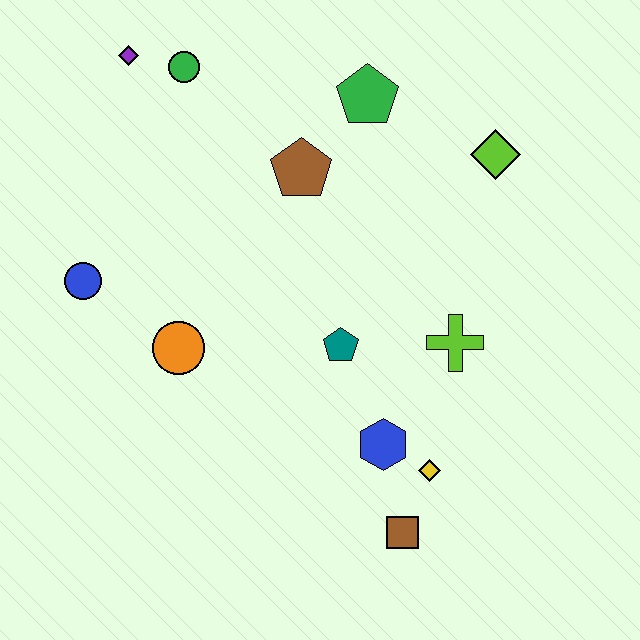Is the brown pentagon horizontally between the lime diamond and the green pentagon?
No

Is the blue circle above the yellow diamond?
Yes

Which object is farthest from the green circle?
The brown square is farthest from the green circle.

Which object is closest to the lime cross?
The teal pentagon is closest to the lime cross.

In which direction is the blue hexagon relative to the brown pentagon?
The blue hexagon is below the brown pentagon.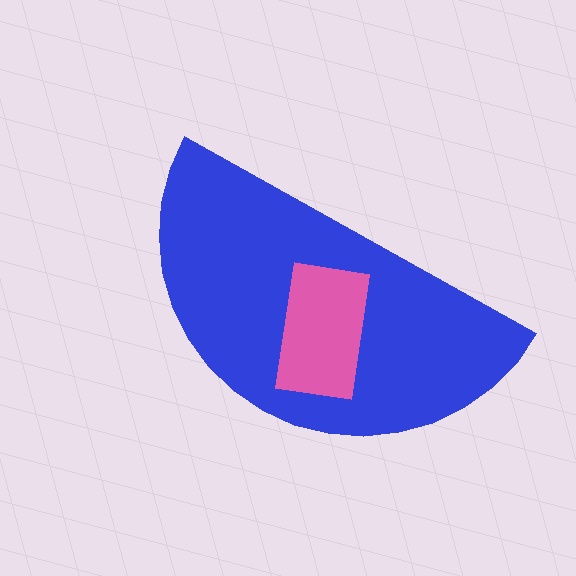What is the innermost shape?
The pink rectangle.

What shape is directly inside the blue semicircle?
The pink rectangle.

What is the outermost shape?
The blue semicircle.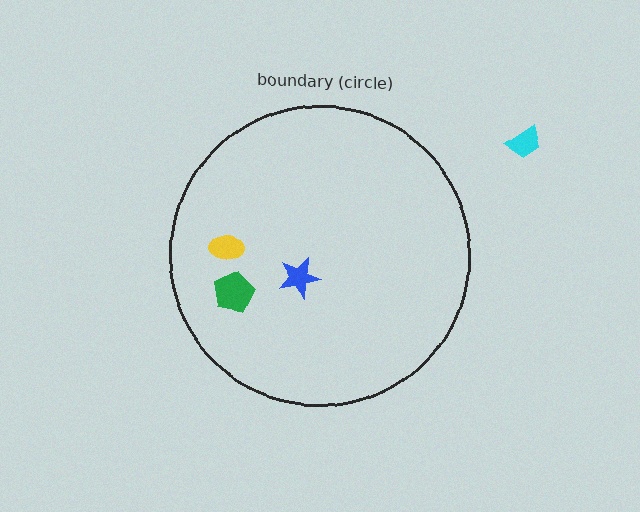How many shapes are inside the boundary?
3 inside, 1 outside.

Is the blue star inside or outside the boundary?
Inside.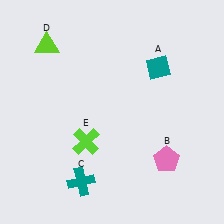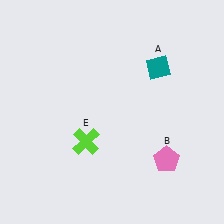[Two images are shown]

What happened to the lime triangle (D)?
The lime triangle (D) was removed in Image 2. It was in the top-left area of Image 1.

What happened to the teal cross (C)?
The teal cross (C) was removed in Image 2. It was in the bottom-left area of Image 1.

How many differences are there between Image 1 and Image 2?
There are 2 differences between the two images.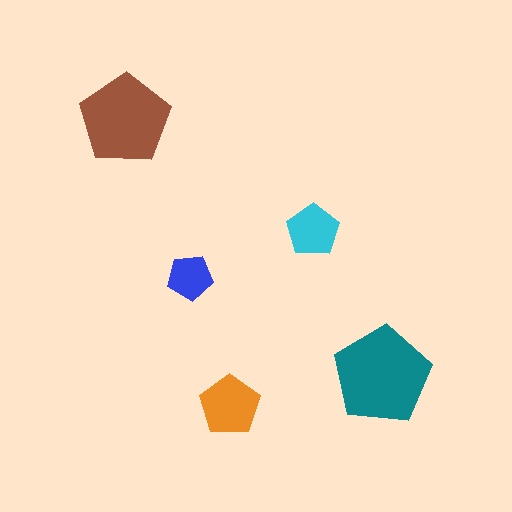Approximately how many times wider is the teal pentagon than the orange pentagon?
About 1.5 times wider.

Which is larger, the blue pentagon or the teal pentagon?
The teal one.